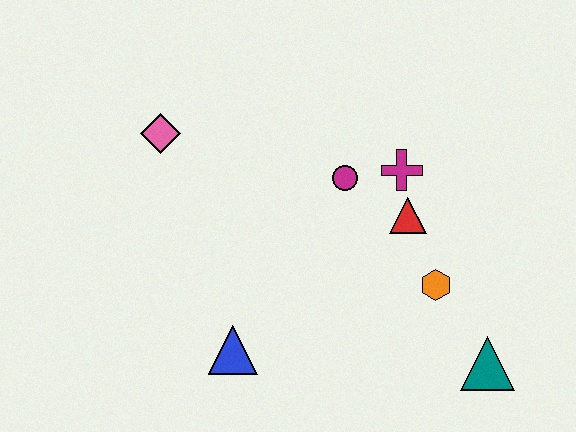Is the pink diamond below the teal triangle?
No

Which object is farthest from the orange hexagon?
The pink diamond is farthest from the orange hexagon.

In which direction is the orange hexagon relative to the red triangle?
The orange hexagon is below the red triangle.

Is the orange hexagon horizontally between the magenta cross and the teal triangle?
Yes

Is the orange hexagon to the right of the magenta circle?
Yes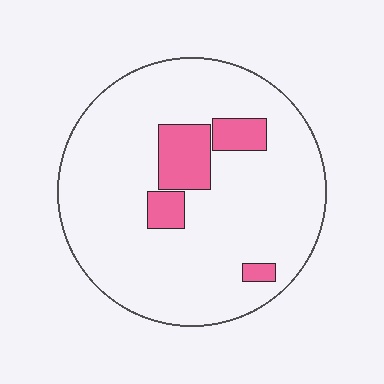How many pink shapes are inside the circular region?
4.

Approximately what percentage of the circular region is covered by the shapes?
Approximately 15%.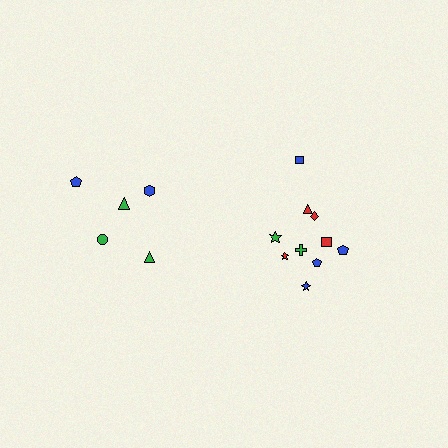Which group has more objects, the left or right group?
The right group.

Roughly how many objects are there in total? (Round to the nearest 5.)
Roughly 15 objects in total.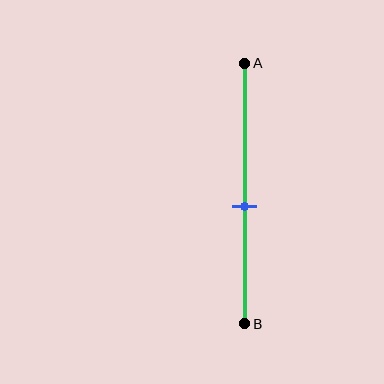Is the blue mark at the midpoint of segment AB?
No, the mark is at about 55% from A, not at the 50% midpoint.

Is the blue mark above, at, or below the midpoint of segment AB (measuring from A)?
The blue mark is below the midpoint of segment AB.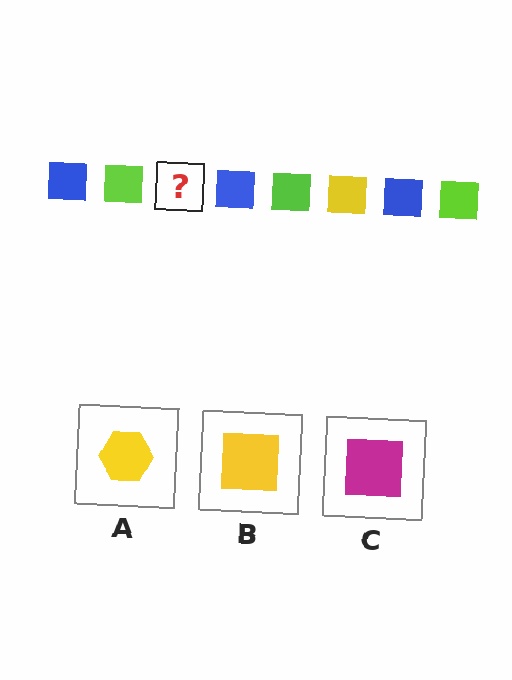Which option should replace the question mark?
Option B.